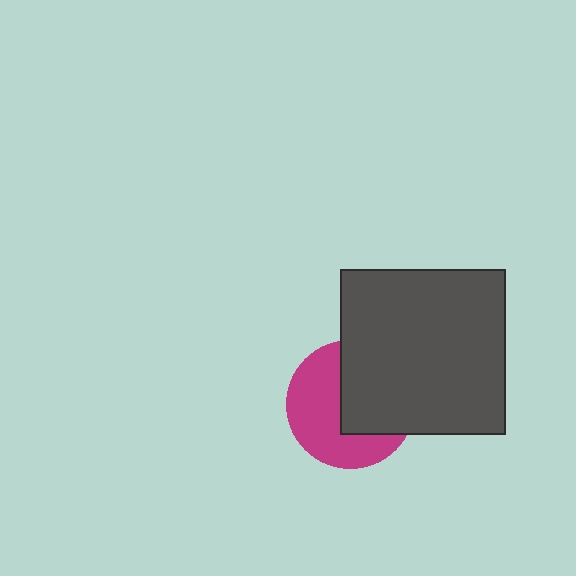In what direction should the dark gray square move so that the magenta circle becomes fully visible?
The dark gray square should move right. That is the shortest direction to clear the overlap and leave the magenta circle fully visible.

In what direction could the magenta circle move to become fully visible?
The magenta circle could move left. That would shift it out from behind the dark gray square entirely.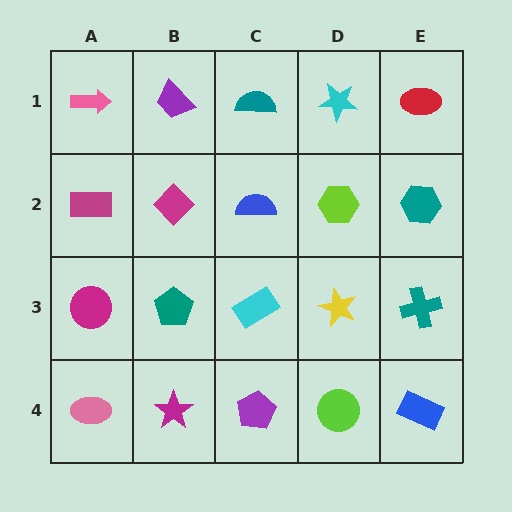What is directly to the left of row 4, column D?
A purple pentagon.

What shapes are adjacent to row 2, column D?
A cyan star (row 1, column D), a yellow star (row 3, column D), a blue semicircle (row 2, column C), a teal hexagon (row 2, column E).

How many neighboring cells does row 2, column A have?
3.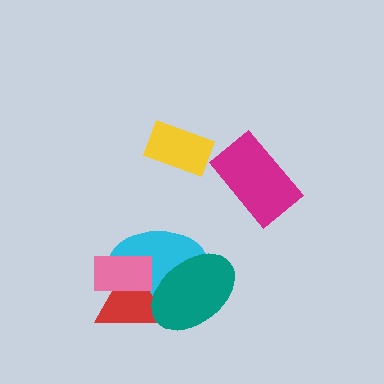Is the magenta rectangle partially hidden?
No, no other shape covers it.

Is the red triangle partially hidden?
Yes, it is partially covered by another shape.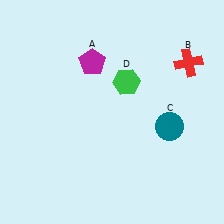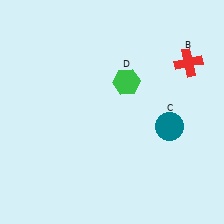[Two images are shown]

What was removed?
The magenta pentagon (A) was removed in Image 2.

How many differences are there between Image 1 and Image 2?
There is 1 difference between the two images.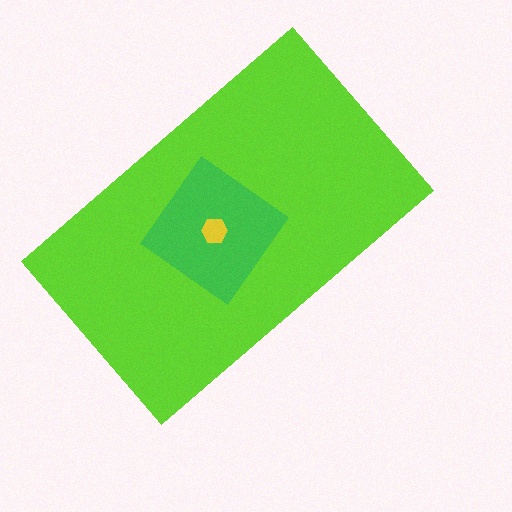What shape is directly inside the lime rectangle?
The green diamond.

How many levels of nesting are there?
3.